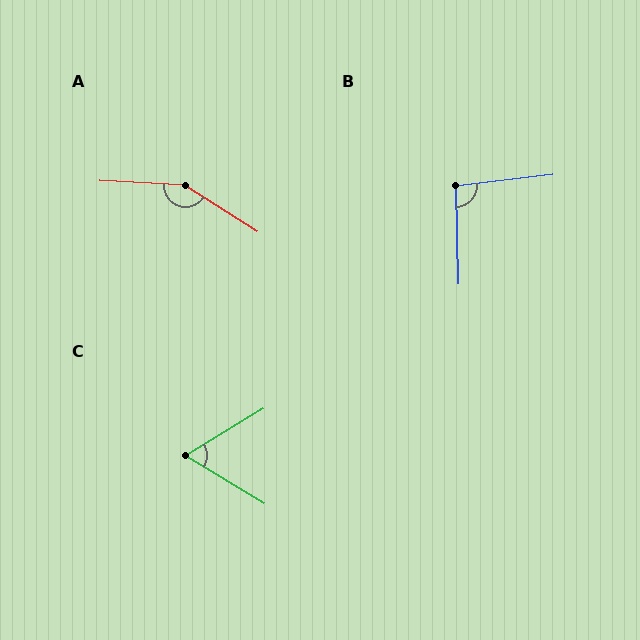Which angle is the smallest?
C, at approximately 63 degrees.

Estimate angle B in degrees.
Approximately 95 degrees.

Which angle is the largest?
A, at approximately 151 degrees.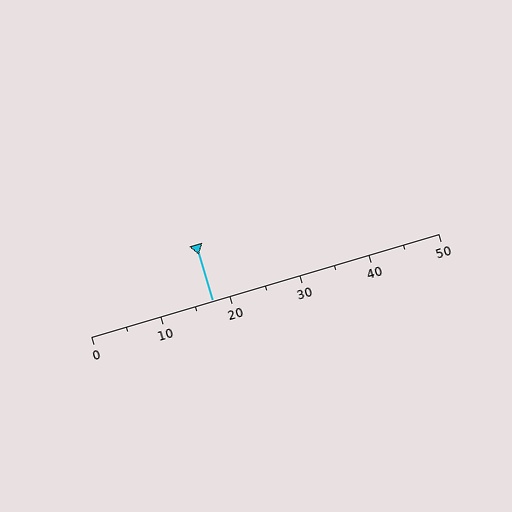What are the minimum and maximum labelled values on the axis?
The axis runs from 0 to 50.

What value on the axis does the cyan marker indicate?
The marker indicates approximately 17.5.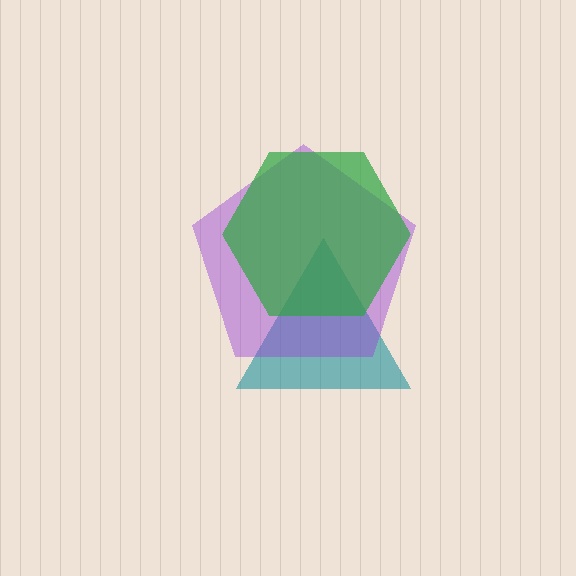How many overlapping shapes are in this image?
There are 3 overlapping shapes in the image.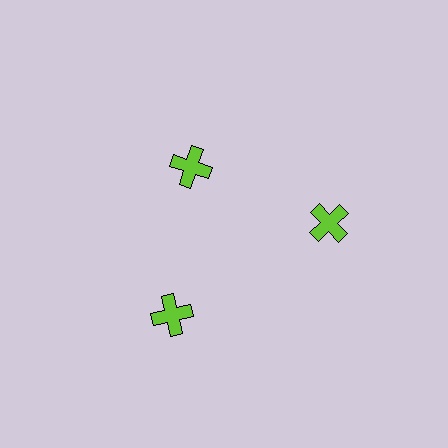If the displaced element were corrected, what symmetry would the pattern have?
It would have 3-fold rotational symmetry — the pattern would map onto itself every 120 degrees.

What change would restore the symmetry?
The symmetry would be restored by moving it outward, back onto the ring so that all 3 crosses sit at equal angles and equal distance from the center.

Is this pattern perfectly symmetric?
No. The 3 lime crosses are arranged in a ring, but one element near the 11 o'clock position is pulled inward toward the center, breaking the 3-fold rotational symmetry.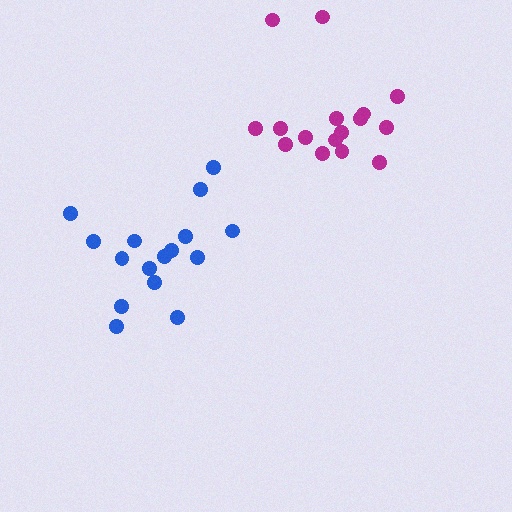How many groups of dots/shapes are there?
There are 2 groups.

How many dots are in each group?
Group 1: 16 dots, Group 2: 16 dots (32 total).